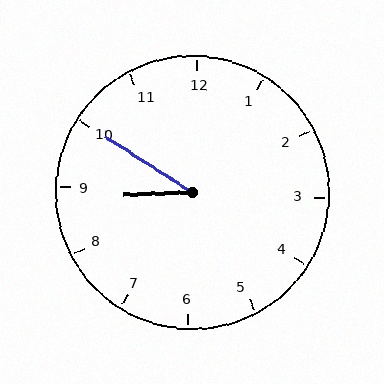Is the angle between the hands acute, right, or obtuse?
It is acute.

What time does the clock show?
8:50.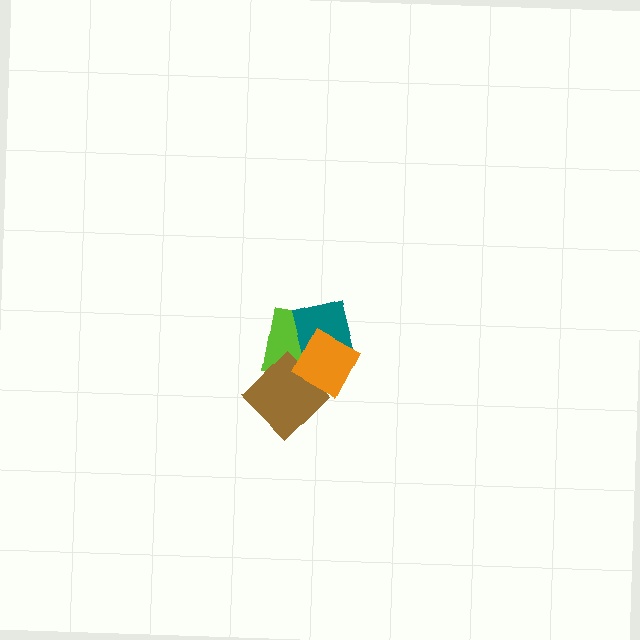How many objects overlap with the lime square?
3 objects overlap with the lime square.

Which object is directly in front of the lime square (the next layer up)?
The teal square is directly in front of the lime square.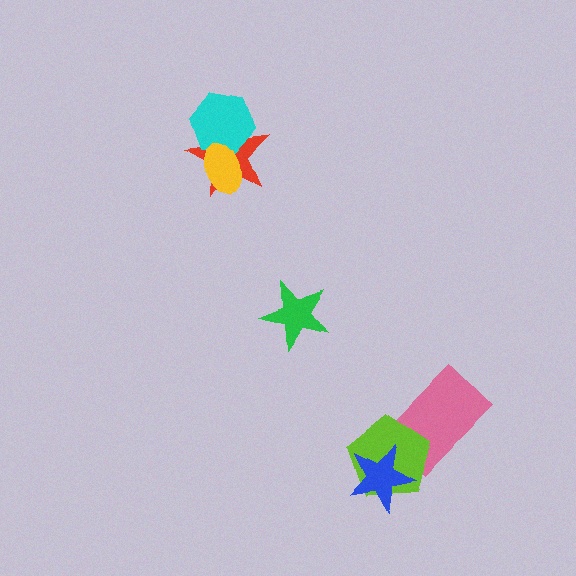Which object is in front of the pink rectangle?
The lime pentagon is in front of the pink rectangle.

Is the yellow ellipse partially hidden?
No, no other shape covers it.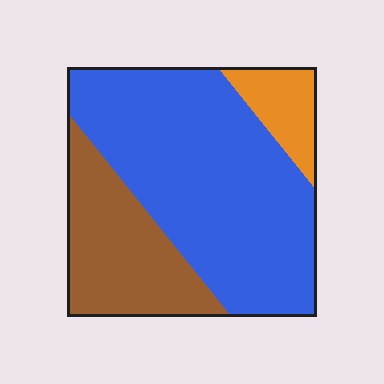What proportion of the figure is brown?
Brown covers 27% of the figure.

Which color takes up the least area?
Orange, at roughly 10%.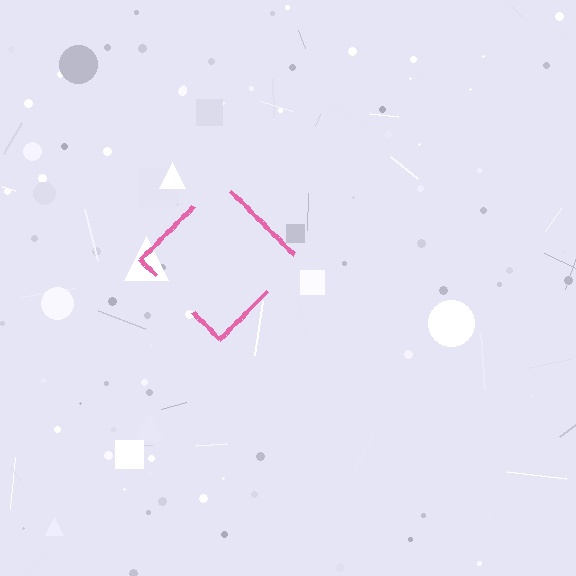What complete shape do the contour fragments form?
The contour fragments form a diamond.